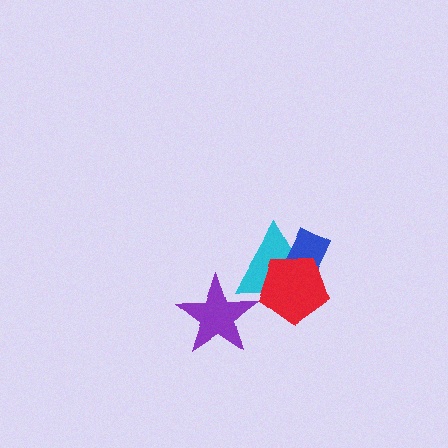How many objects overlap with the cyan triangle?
3 objects overlap with the cyan triangle.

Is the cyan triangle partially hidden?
Yes, it is partially covered by another shape.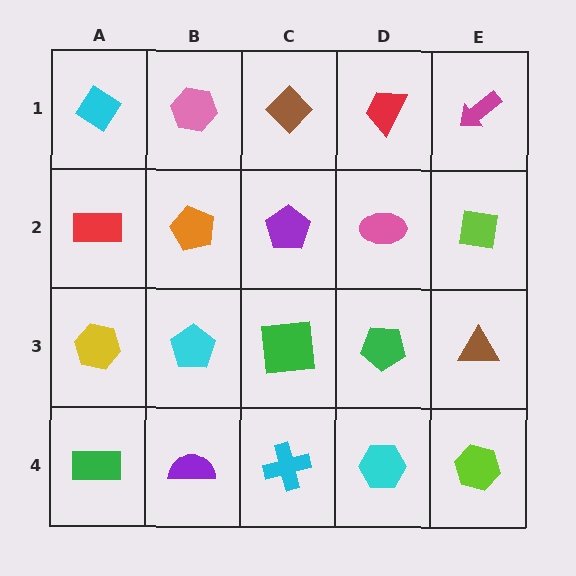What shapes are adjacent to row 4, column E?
A brown triangle (row 3, column E), a cyan hexagon (row 4, column D).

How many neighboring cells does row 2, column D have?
4.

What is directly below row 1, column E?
A lime square.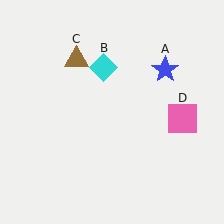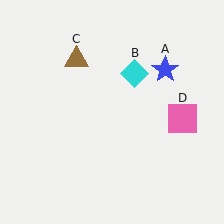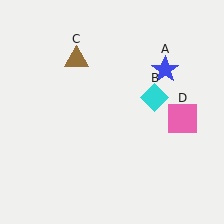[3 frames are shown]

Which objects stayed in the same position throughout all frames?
Blue star (object A) and brown triangle (object C) and pink square (object D) remained stationary.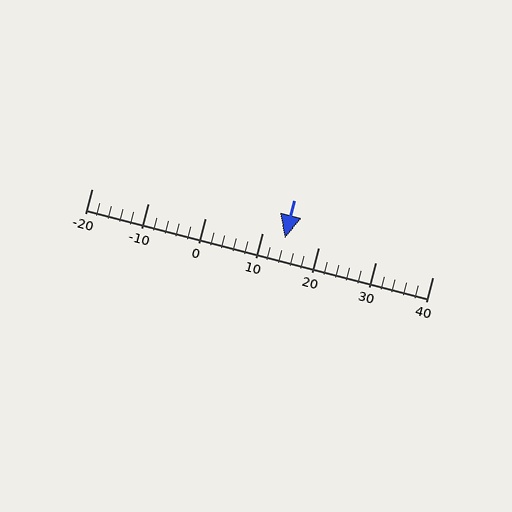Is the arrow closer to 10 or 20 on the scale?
The arrow is closer to 10.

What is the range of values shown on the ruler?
The ruler shows values from -20 to 40.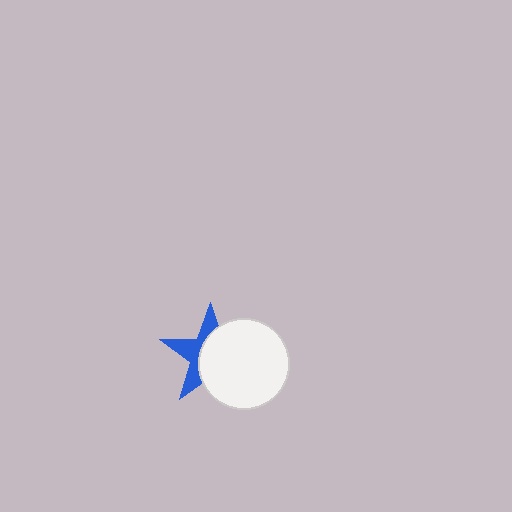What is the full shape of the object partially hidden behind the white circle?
The partially hidden object is a blue star.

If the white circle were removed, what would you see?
You would see the complete blue star.